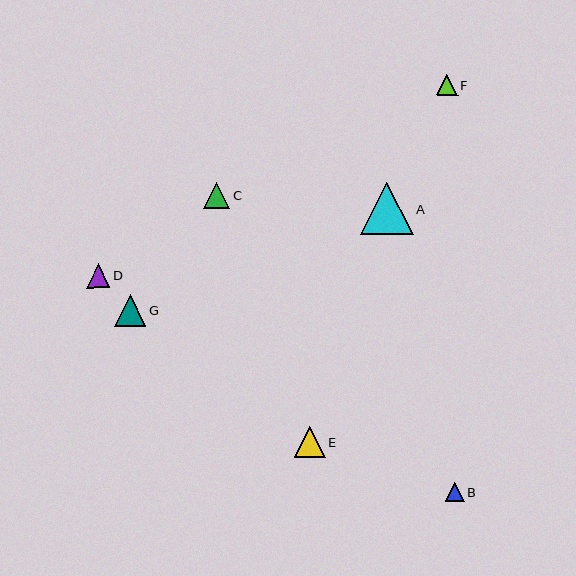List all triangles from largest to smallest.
From largest to smallest: A, G, E, C, D, F, B.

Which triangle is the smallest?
Triangle B is the smallest with a size of approximately 18 pixels.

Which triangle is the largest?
Triangle A is the largest with a size of approximately 52 pixels.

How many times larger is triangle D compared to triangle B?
Triangle D is approximately 1.3 times the size of triangle B.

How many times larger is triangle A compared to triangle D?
Triangle A is approximately 2.2 times the size of triangle D.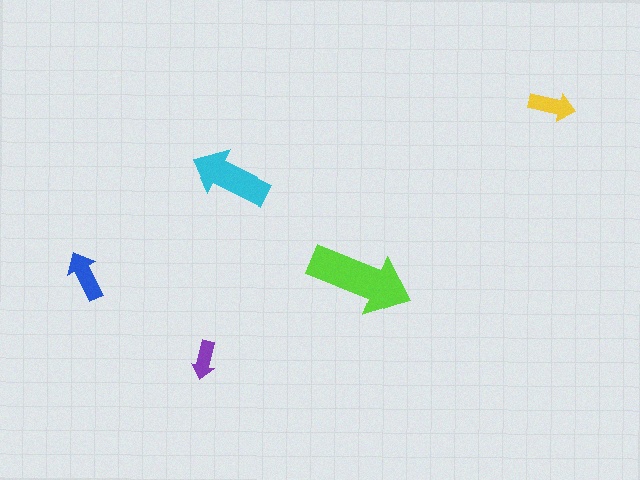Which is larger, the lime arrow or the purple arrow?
The lime one.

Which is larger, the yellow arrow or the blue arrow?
The blue one.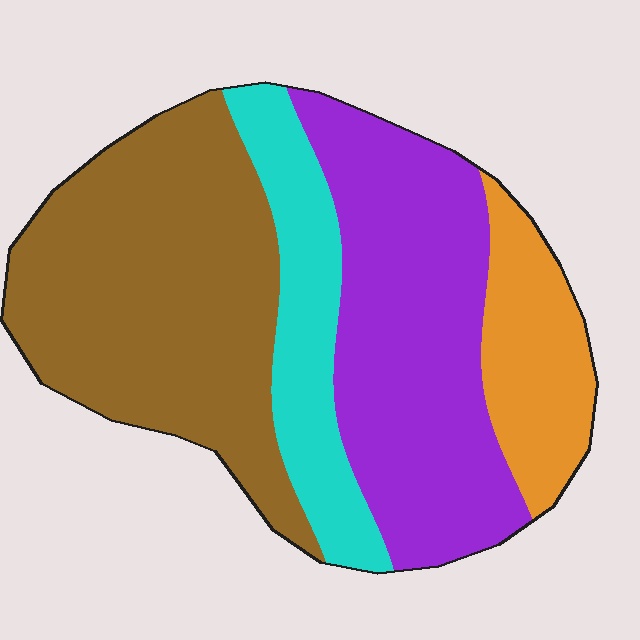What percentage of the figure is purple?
Purple covers around 35% of the figure.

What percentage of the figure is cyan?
Cyan covers 16% of the figure.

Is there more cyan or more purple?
Purple.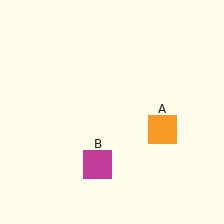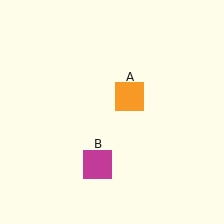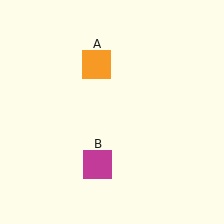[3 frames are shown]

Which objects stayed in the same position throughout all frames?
Magenta square (object B) remained stationary.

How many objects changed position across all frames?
1 object changed position: orange square (object A).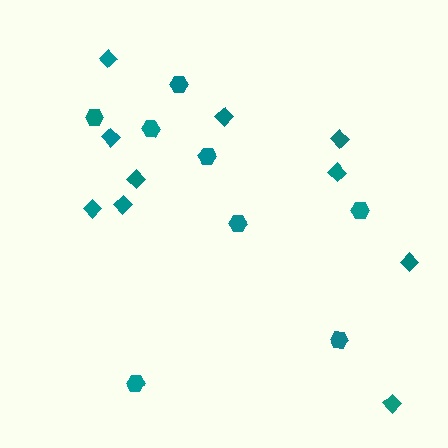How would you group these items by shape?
There are 2 groups: one group of hexagons (8) and one group of diamonds (10).